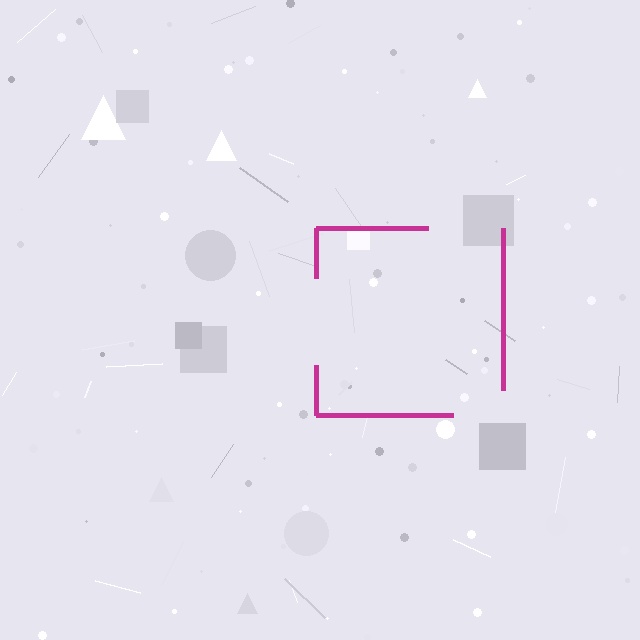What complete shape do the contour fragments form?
The contour fragments form a square.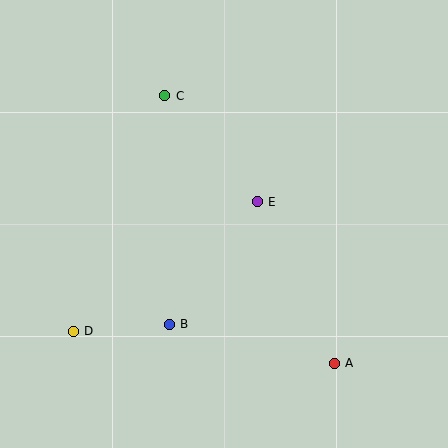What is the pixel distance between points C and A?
The distance between C and A is 317 pixels.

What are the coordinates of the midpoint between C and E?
The midpoint between C and E is at (211, 149).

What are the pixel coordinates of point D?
Point D is at (73, 331).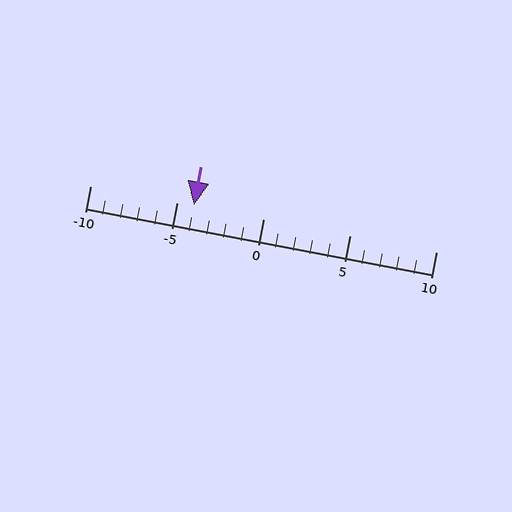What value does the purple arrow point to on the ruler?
The purple arrow points to approximately -4.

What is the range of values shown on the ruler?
The ruler shows values from -10 to 10.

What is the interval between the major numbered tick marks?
The major tick marks are spaced 5 units apart.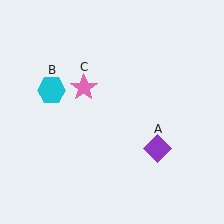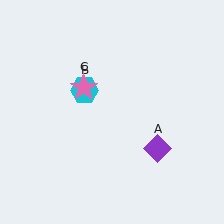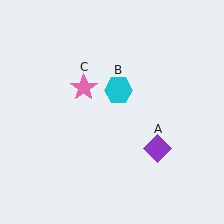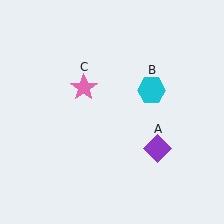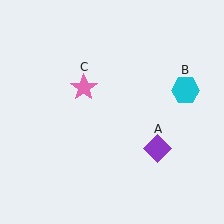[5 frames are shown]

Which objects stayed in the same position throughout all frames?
Purple diamond (object A) and pink star (object C) remained stationary.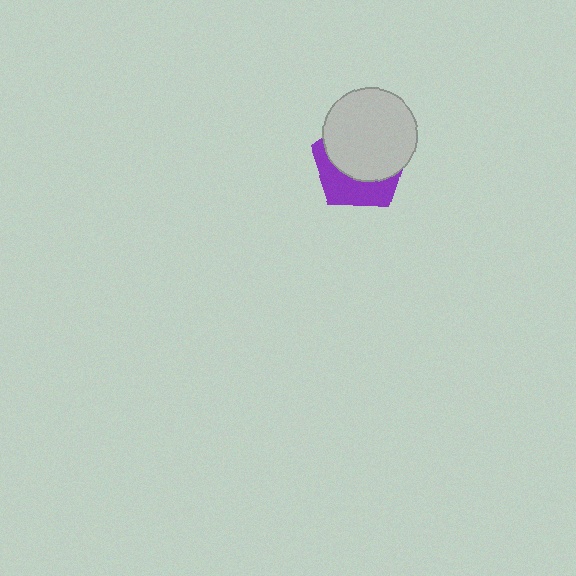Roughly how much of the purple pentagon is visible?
A small part of it is visible (roughly 39%).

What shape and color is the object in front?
The object in front is a light gray circle.